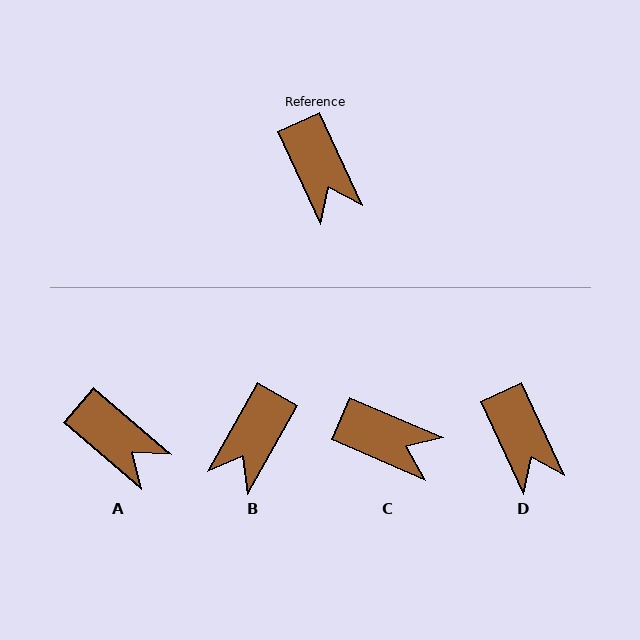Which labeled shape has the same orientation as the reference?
D.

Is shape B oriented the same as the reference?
No, it is off by about 55 degrees.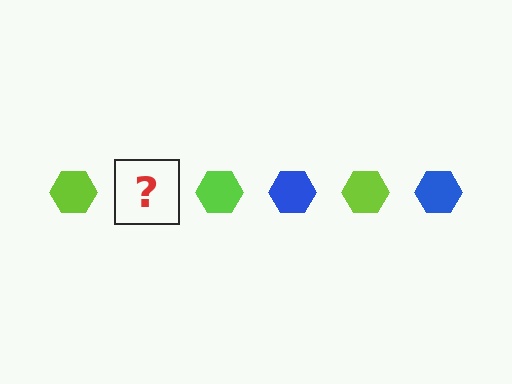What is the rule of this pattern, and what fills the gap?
The rule is that the pattern cycles through lime, blue hexagons. The gap should be filled with a blue hexagon.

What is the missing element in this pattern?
The missing element is a blue hexagon.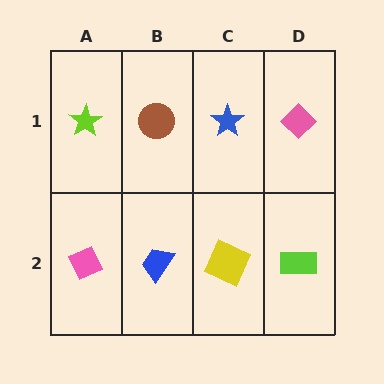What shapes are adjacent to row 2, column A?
A lime star (row 1, column A), a blue trapezoid (row 2, column B).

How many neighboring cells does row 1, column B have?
3.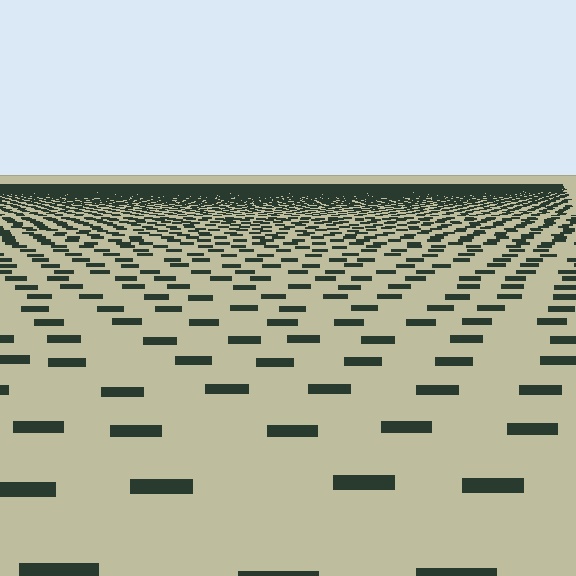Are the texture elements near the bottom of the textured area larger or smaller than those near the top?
Larger. Near the bottom, elements are closer to the viewer and appear at a bigger on-screen size.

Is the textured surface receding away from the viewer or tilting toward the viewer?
The surface is receding away from the viewer. Texture elements get smaller and denser toward the top.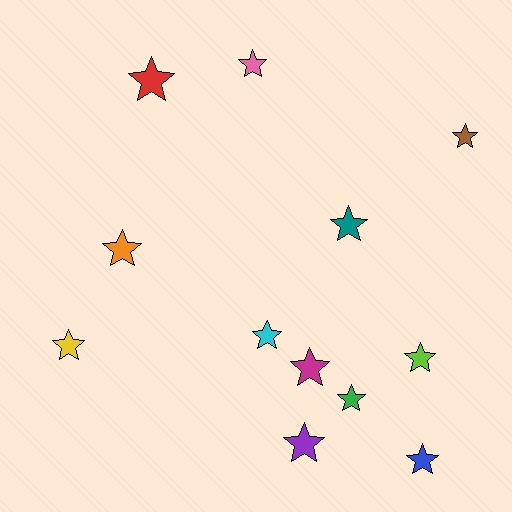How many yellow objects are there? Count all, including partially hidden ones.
There is 1 yellow object.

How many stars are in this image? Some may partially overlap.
There are 12 stars.